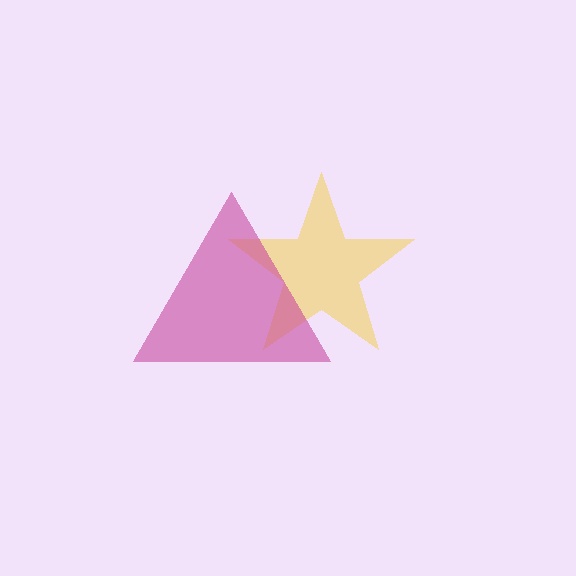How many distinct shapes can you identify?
There are 2 distinct shapes: a yellow star, a magenta triangle.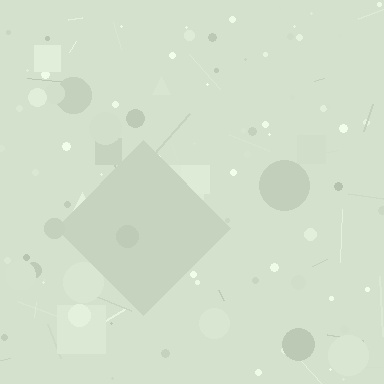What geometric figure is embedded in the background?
A diamond is embedded in the background.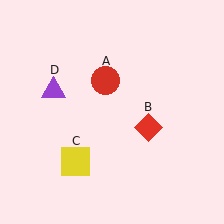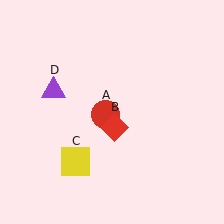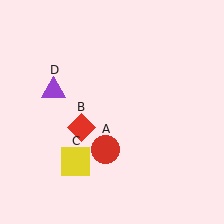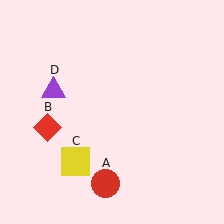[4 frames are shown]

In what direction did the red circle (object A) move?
The red circle (object A) moved down.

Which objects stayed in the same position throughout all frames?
Yellow square (object C) and purple triangle (object D) remained stationary.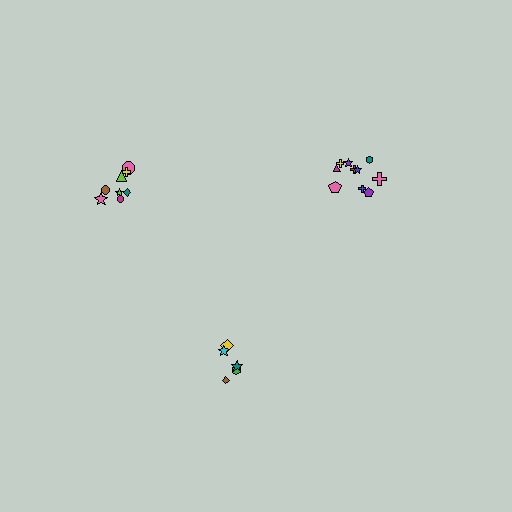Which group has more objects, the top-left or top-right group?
The top-right group.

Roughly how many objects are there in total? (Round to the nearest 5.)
Roughly 25 objects in total.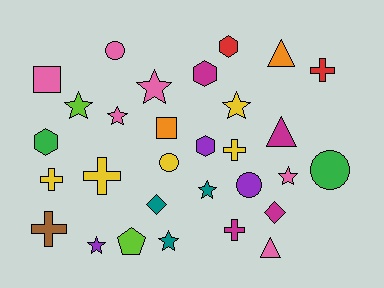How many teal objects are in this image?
There are 3 teal objects.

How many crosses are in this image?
There are 6 crosses.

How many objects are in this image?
There are 30 objects.